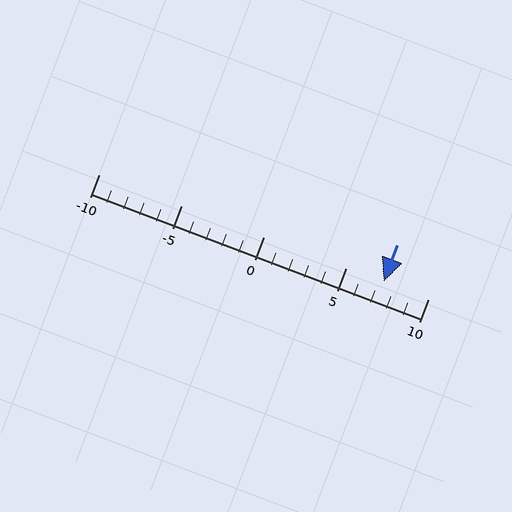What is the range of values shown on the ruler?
The ruler shows values from -10 to 10.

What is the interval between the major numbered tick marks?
The major tick marks are spaced 5 units apart.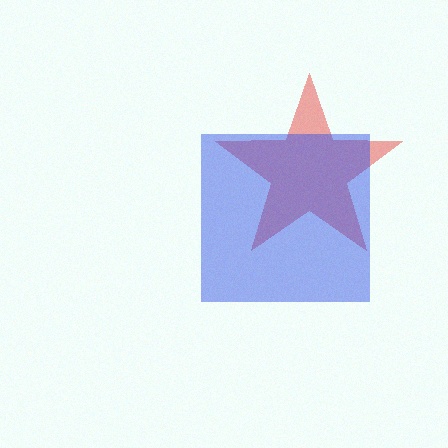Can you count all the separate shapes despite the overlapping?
Yes, there are 2 separate shapes.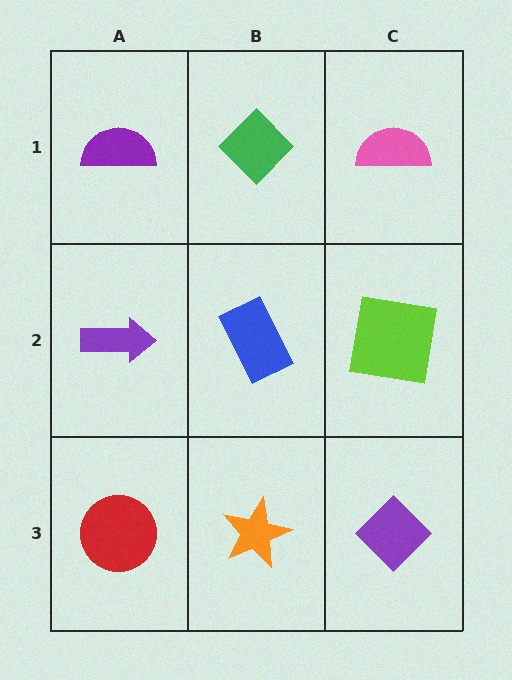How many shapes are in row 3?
3 shapes.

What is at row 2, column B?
A blue rectangle.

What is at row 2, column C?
A lime square.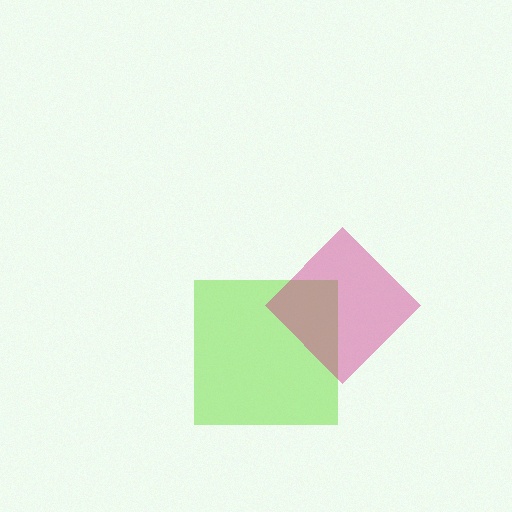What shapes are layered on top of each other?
The layered shapes are: a lime square, a magenta diamond.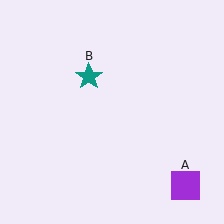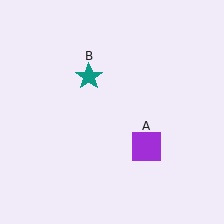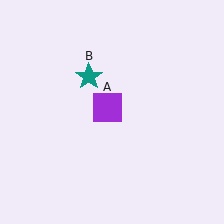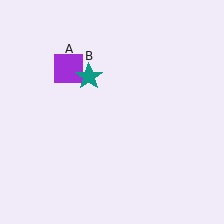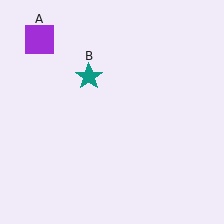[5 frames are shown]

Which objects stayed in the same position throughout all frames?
Teal star (object B) remained stationary.